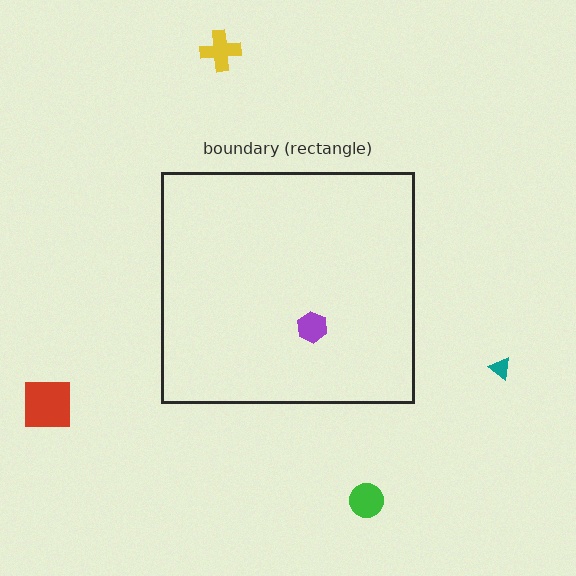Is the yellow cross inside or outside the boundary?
Outside.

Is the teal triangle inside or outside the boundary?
Outside.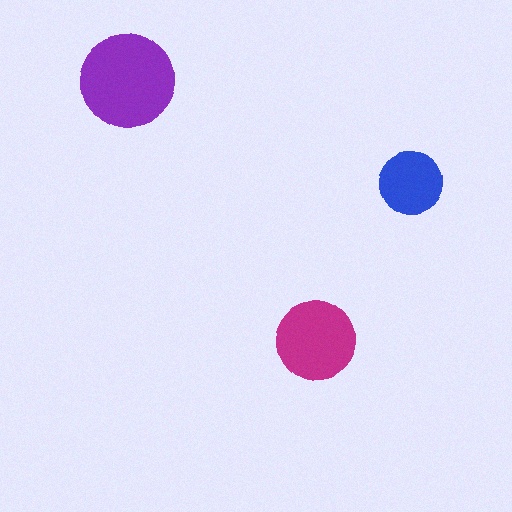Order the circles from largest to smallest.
the purple one, the magenta one, the blue one.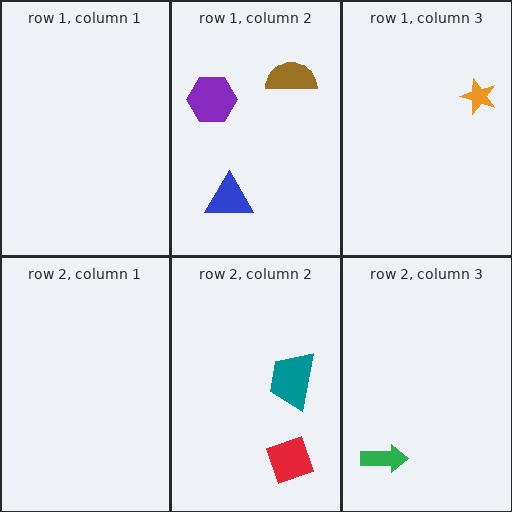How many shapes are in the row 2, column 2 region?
2.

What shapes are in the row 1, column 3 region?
The orange star.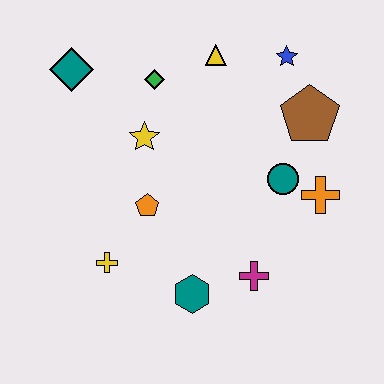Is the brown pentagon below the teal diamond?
Yes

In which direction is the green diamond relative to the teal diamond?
The green diamond is to the right of the teal diamond.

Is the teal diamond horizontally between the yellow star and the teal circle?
No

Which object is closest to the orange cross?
The teal circle is closest to the orange cross.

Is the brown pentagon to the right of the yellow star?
Yes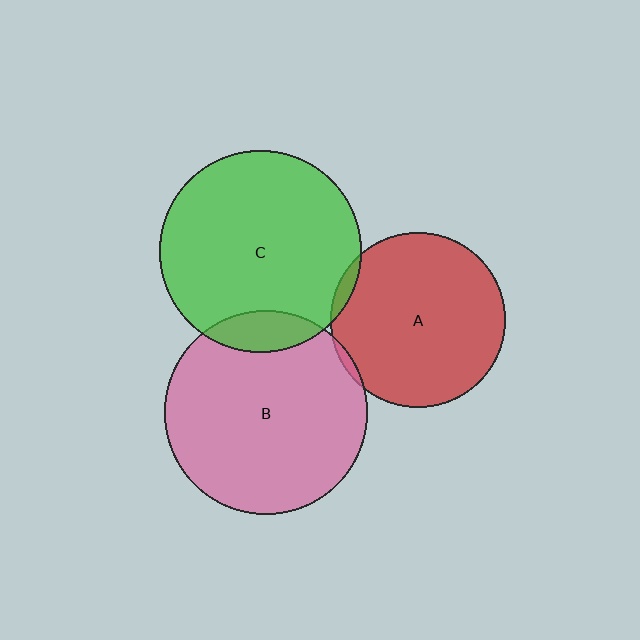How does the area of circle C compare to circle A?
Approximately 1.3 times.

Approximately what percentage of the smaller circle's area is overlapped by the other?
Approximately 5%.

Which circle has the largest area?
Circle B (pink).